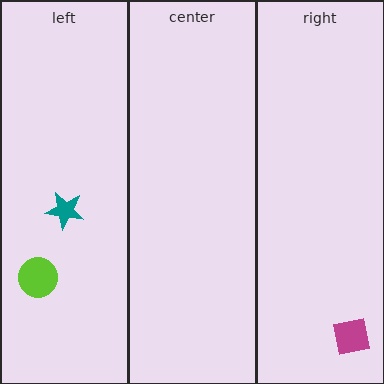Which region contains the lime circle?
The left region.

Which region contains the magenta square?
The right region.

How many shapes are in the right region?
1.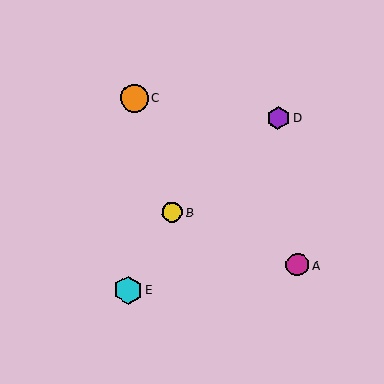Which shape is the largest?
The orange circle (labeled C) is the largest.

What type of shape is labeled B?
Shape B is a yellow circle.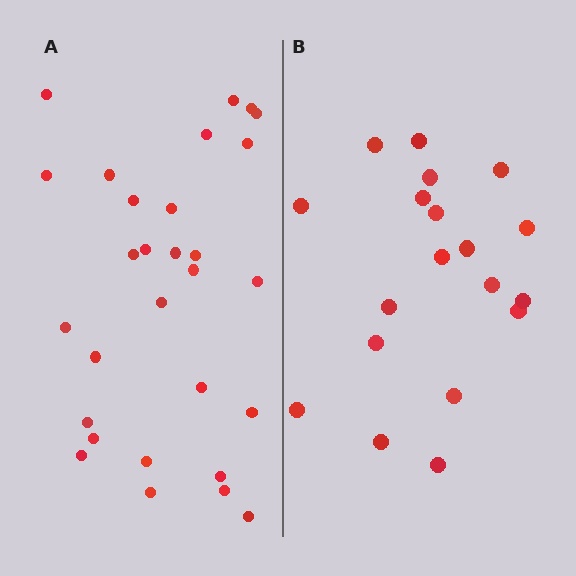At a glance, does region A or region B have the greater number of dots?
Region A (the left region) has more dots.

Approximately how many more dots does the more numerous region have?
Region A has roughly 10 or so more dots than region B.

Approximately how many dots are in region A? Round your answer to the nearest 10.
About 30 dots. (The exact count is 29, which rounds to 30.)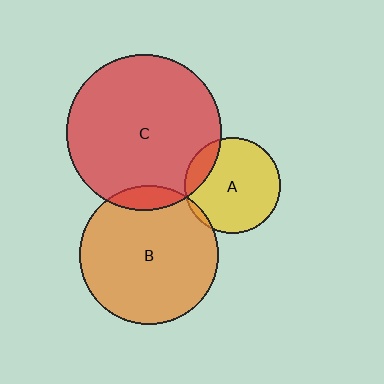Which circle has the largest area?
Circle C (red).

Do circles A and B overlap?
Yes.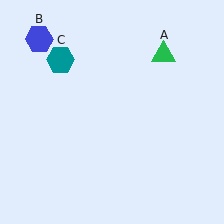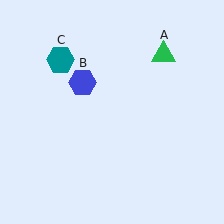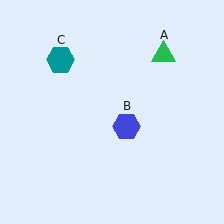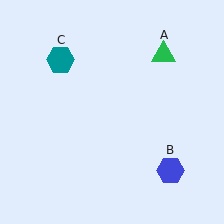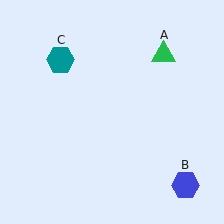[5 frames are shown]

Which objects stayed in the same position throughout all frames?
Green triangle (object A) and teal hexagon (object C) remained stationary.